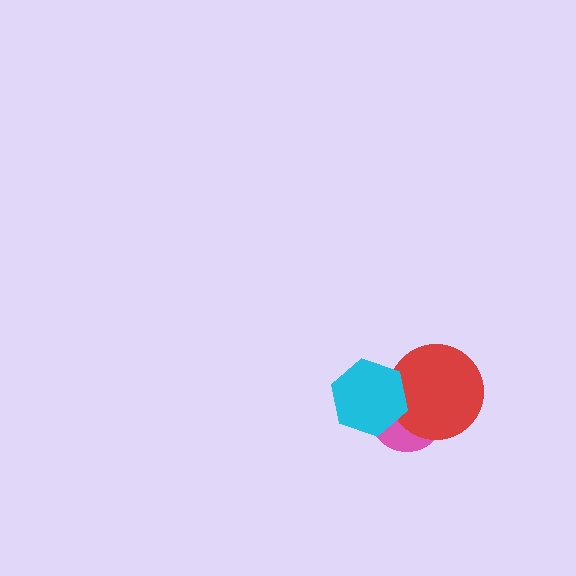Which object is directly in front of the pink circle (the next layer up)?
The red circle is directly in front of the pink circle.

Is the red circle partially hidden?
Yes, it is partially covered by another shape.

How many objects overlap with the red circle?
2 objects overlap with the red circle.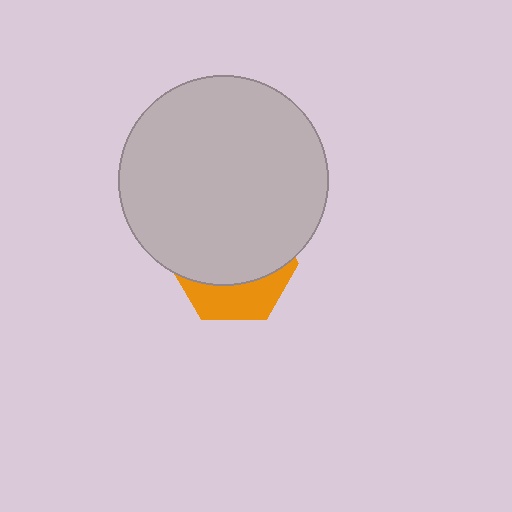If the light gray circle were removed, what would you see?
You would see the complete orange hexagon.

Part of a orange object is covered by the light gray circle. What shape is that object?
It is a hexagon.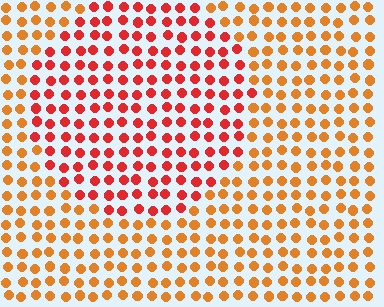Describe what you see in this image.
The image is filled with small orange elements in a uniform arrangement. A circle-shaped region is visible where the elements are tinted to a slightly different hue, forming a subtle color boundary.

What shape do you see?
I see a circle.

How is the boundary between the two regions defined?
The boundary is defined purely by a slight shift in hue (about 31 degrees). Spacing, size, and orientation are identical on both sides.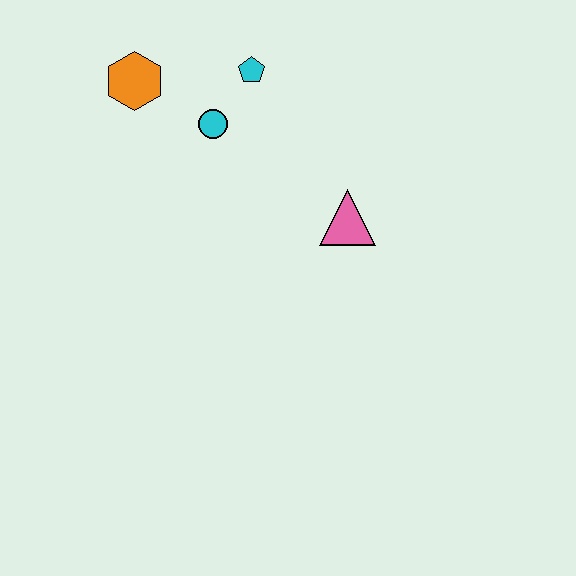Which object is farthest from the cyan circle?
The pink triangle is farthest from the cyan circle.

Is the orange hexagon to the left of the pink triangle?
Yes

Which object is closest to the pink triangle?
The cyan circle is closest to the pink triangle.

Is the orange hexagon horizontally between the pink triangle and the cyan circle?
No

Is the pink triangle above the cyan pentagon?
No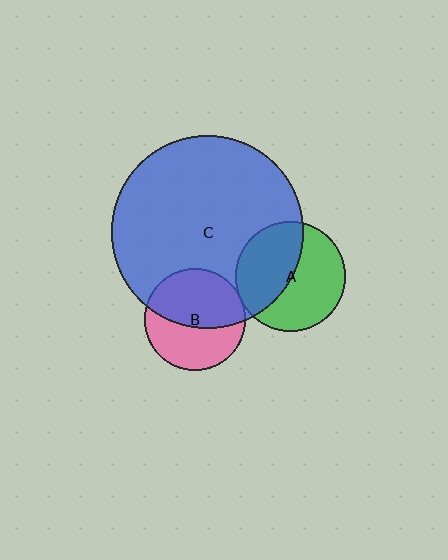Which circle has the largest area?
Circle C (blue).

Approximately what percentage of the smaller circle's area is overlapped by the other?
Approximately 55%.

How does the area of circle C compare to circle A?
Approximately 3.0 times.